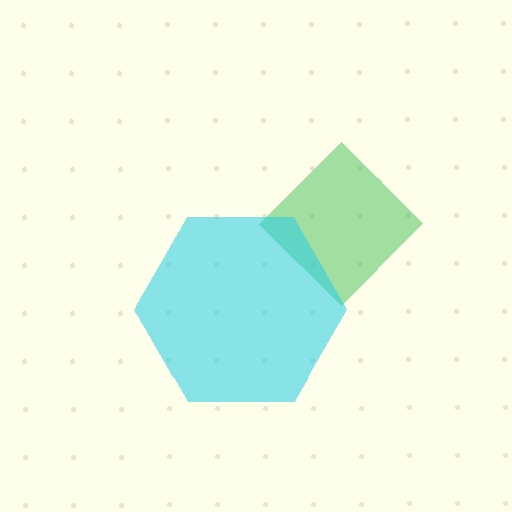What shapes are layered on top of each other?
The layered shapes are: a green diamond, a cyan hexagon.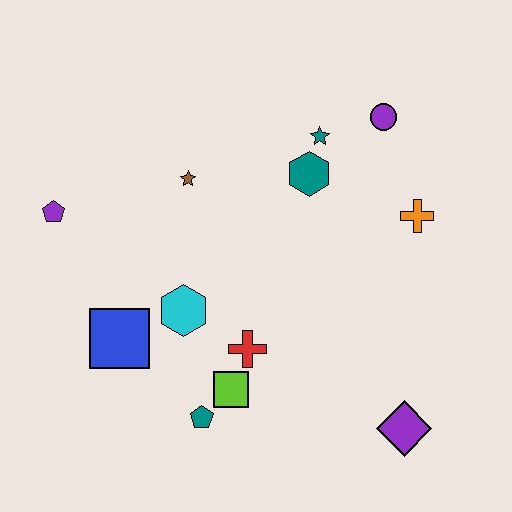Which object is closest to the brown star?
The teal hexagon is closest to the brown star.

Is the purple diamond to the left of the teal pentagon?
No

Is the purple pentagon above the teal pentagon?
Yes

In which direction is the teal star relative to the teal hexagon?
The teal star is above the teal hexagon.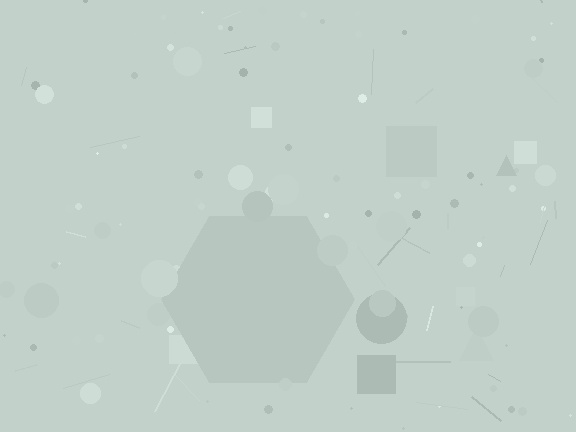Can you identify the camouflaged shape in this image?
The camouflaged shape is a hexagon.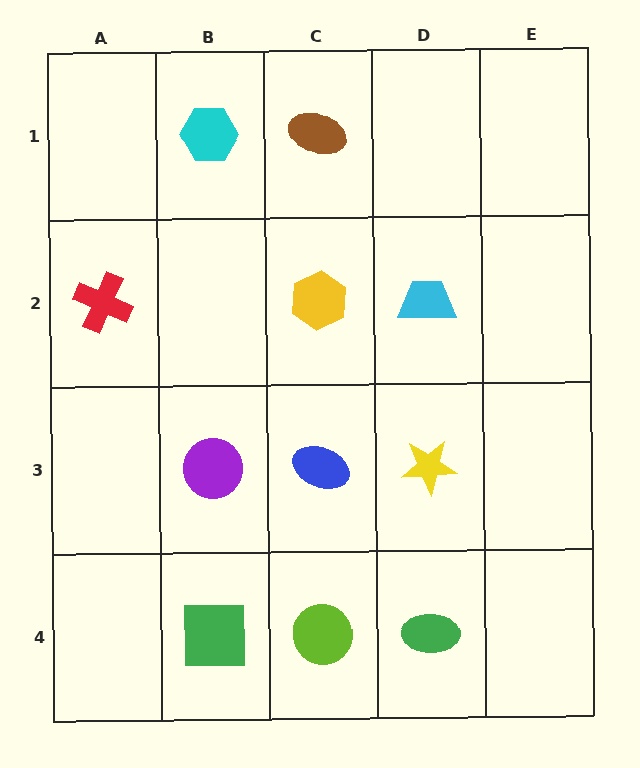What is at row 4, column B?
A green square.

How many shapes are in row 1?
2 shapes.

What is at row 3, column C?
A blue ellipse.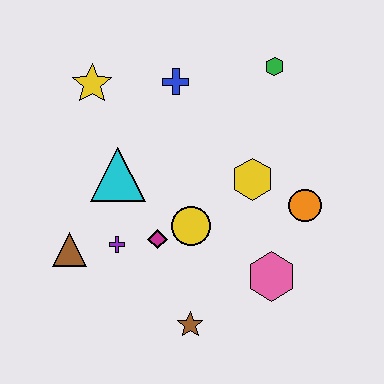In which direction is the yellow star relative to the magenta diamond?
The yellow star is above the magenta diamond.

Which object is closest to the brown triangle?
The purple cross is closest to the brown triangle.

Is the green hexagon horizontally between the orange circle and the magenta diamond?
Yes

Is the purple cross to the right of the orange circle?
No